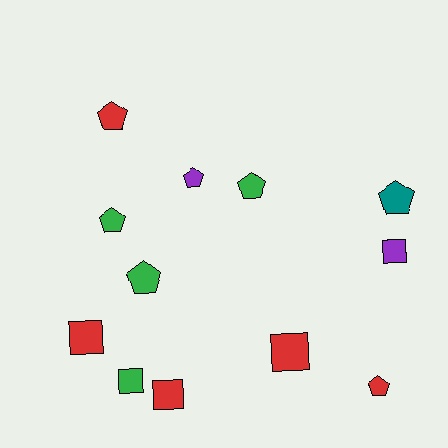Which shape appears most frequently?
Pentagon, with 7 objects.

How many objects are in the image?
There are 12 objects.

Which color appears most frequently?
Red, with 5 objects.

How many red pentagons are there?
There are 2 red pentagons.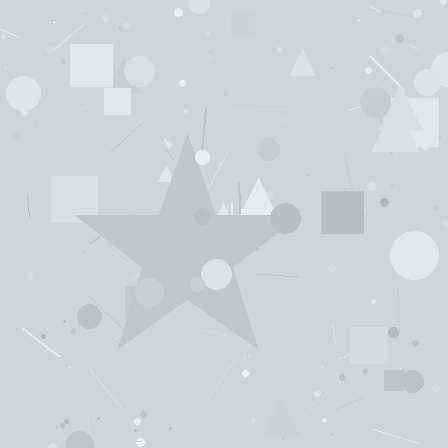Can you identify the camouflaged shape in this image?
The camouflaged shape is a star.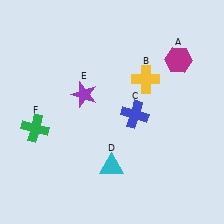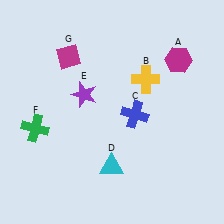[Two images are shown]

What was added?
A magenta diamond (G) was added in Image 2.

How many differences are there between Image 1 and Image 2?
There is 1 difference between the two images.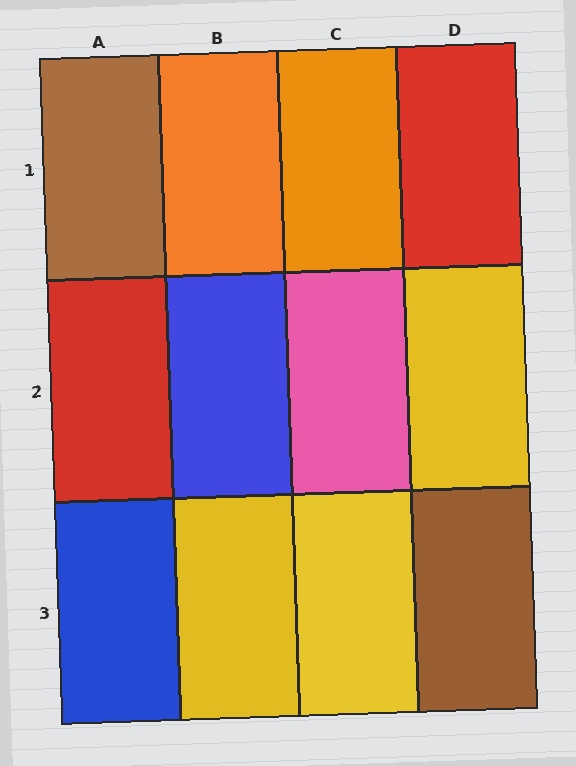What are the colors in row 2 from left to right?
Red, blue, pink, yellow.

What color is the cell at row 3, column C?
Yellow.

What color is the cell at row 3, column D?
Brown.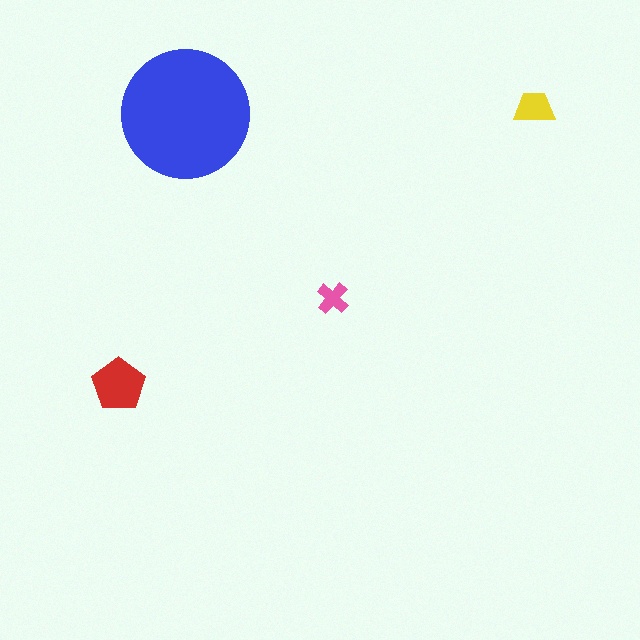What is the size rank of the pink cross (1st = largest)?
4th.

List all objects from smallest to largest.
The pink cross, the yellow trapezoid, the red pentagon, the blue circle.